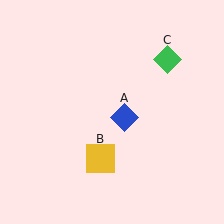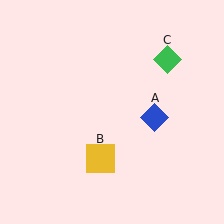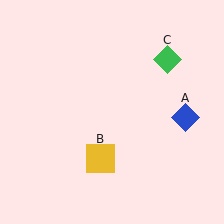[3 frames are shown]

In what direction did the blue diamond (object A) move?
The blue diamond (object A) moved right.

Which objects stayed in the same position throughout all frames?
Yellow square (object B) and green diamond (object C) remained stationary.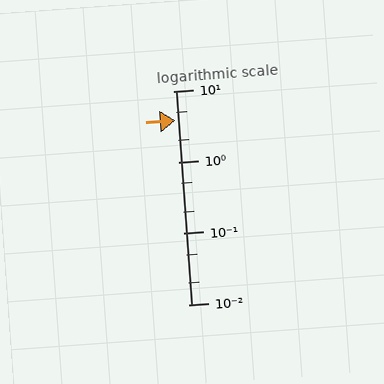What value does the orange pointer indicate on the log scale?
The pointer indicates approximately 3.9.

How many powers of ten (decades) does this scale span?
The scale spans 3 decades, from 0.01 to 10.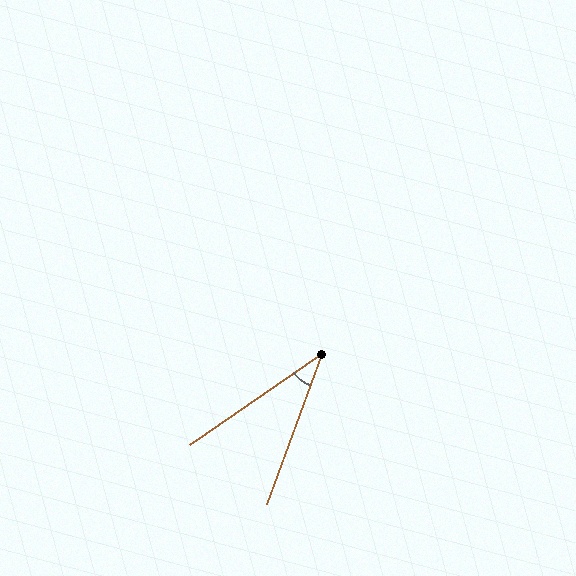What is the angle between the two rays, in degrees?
Approximately 35 degrees.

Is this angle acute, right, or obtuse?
It is acute.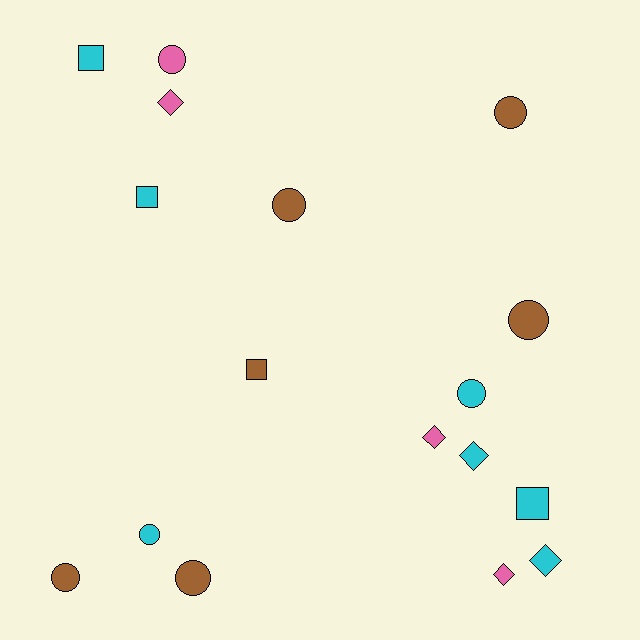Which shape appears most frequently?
Circle, with 8 objects.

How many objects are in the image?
There are 17 objects.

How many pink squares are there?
There are no pink squares.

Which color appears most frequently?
Cyan, with 7 objects.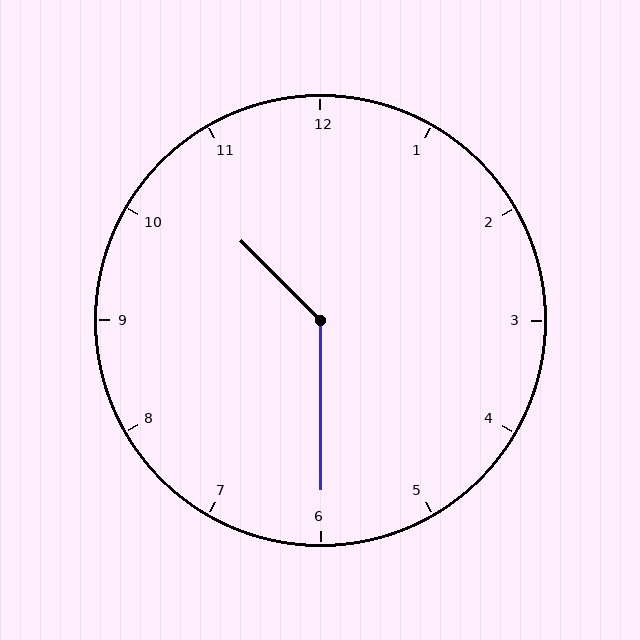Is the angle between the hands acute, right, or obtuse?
It is obtuse.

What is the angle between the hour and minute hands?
Approximately 135 degrees.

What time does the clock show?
10:30.